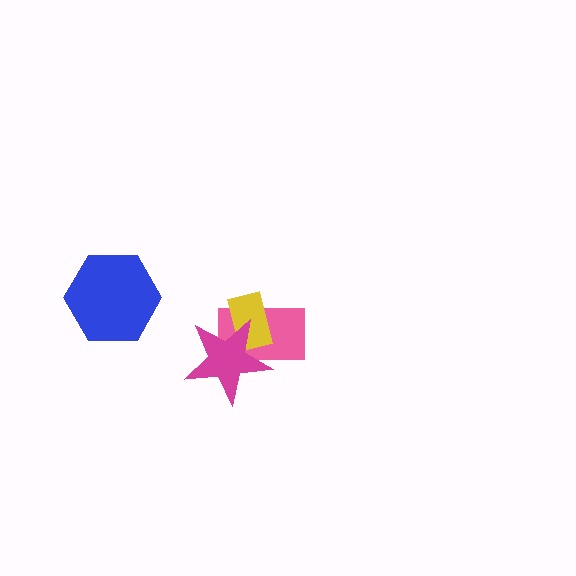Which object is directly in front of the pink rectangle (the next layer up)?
The yellow rectangle is directly in front of the pink rectangle.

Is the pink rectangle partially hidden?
Yes, it is partially covered by another shape.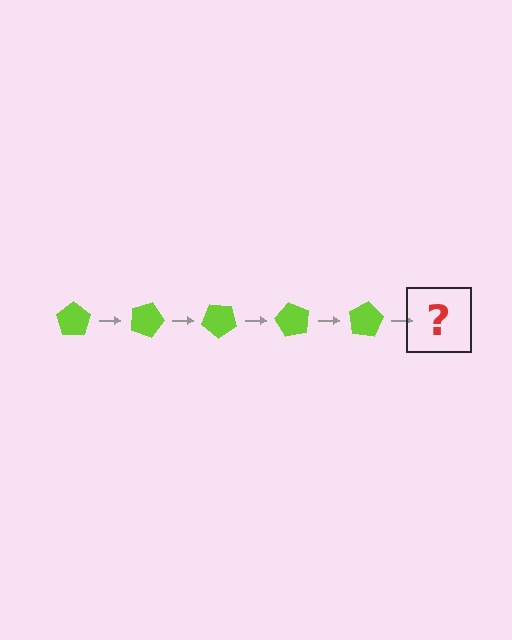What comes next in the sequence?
The next element should be a lime pentagon rotated 100 degrees.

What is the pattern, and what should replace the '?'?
The pattern is that the pentagon rotates 20 degrees each step. The '?' should be a lime pentagon rotated 100 degrees.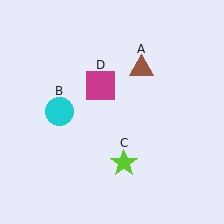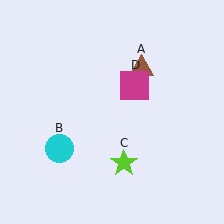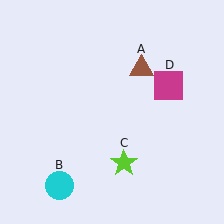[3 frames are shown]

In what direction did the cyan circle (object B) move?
The cyan circle (object B) moved down.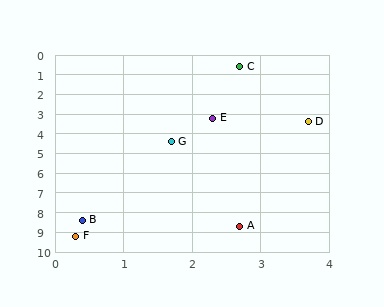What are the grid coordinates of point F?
Point F is at approximately (0.3, 9.2).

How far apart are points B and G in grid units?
Points B and G are about 4.2 grid units apart.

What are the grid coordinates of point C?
Point C is at approximately (2.7, 0.6).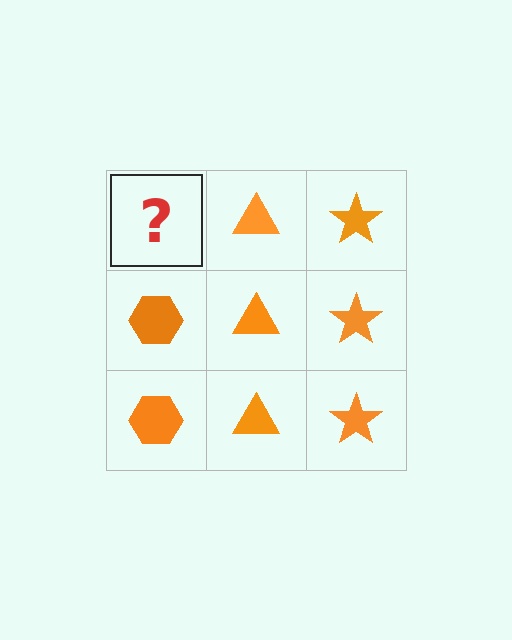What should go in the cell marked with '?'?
The missing cell should contain an orange hexagon.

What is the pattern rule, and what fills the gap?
The rule is that each column has a consistent shape. The gap should be filled with an orange hexagon.